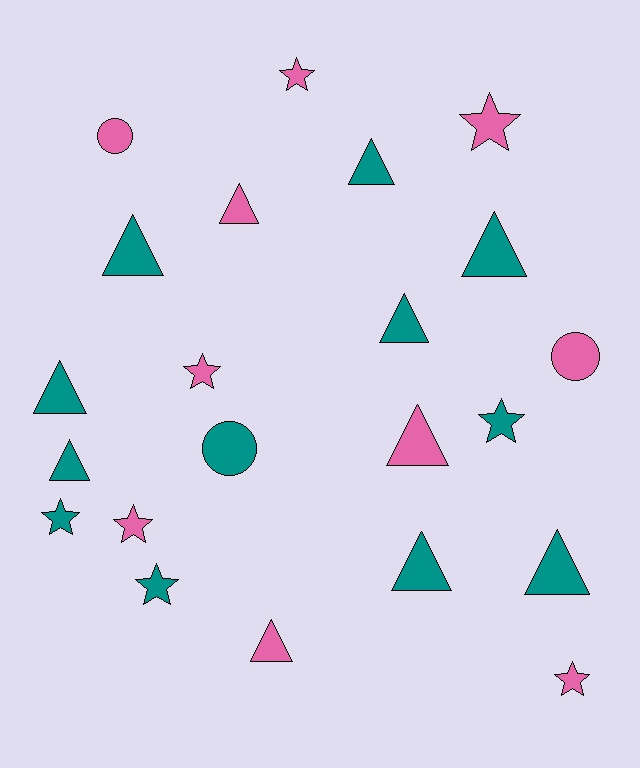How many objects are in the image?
There are 22 objects.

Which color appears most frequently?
Teal, with 12 objects.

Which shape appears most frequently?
Triangle, with 11 objects.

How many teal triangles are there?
There are 8 teal triangles.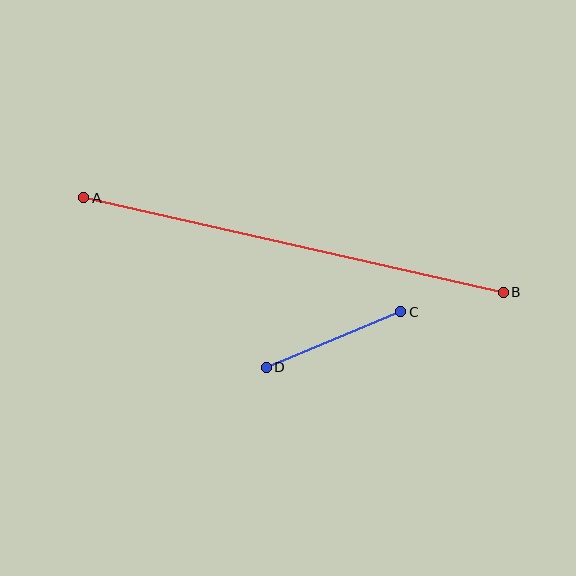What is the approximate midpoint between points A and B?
The midpoint is at approximately (293, 245) pixels.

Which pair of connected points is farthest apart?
Points A and B are farthest apart.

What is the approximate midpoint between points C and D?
The midpoint is at approximately (334, 340) pixels.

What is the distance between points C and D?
The distance is approximately 146 pixels.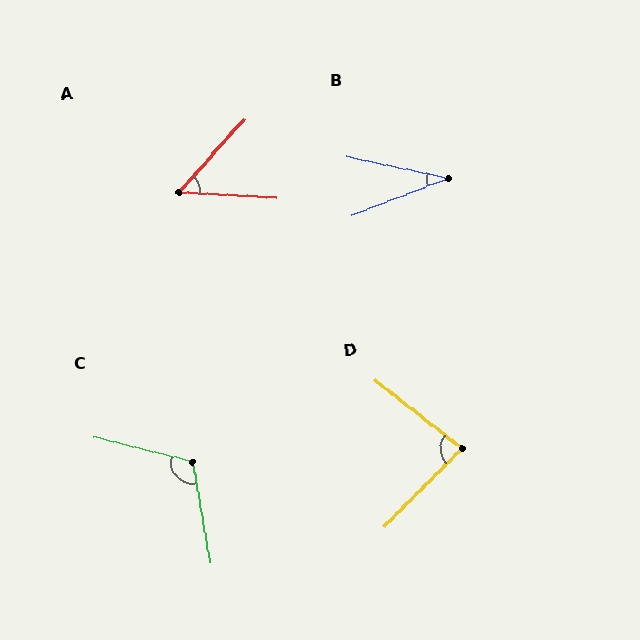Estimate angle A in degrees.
Approximately 51 degrees.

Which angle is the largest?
C, at approximately 113 degrees.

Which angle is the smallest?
B, at approximately 33 degrees.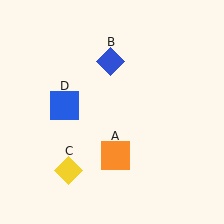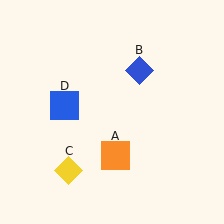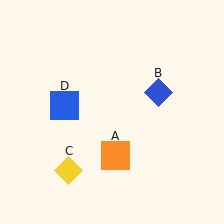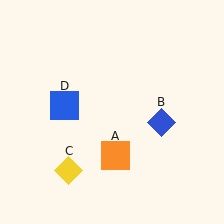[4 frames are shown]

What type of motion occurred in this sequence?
The blue diamond (object B) rotated clockwise around the center of the scene.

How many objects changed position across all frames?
1 object changed position: blue diamond (object B).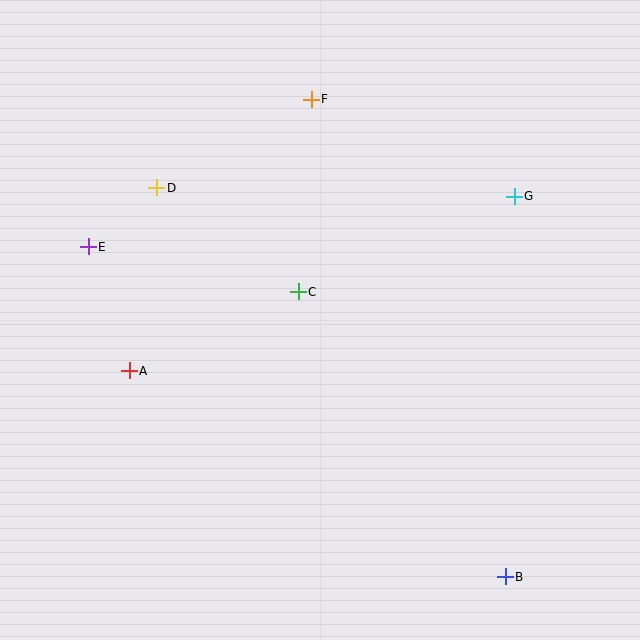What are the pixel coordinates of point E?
Point E is at (88, 247).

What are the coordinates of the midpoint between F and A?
The midpoint between F and A is at (220, 235).